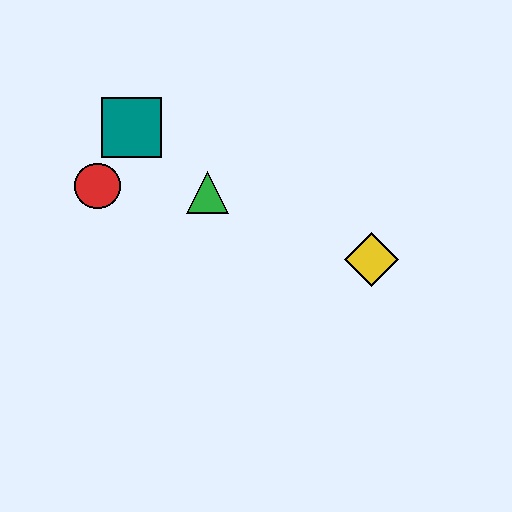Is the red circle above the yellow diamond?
Yes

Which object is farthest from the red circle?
The yellow diamond is farthest from the red circle.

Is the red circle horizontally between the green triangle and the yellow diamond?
No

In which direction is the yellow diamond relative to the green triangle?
The yellow diamond is to the right of the green triangle.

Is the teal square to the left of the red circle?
No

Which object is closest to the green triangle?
The teal square is closest to the green triangle.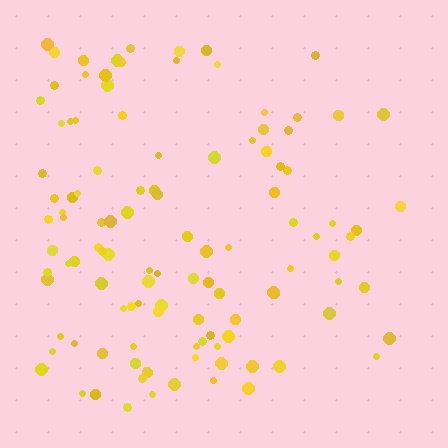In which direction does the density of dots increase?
From right to left, with the left side densest.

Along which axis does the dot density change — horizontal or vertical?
Horizontal.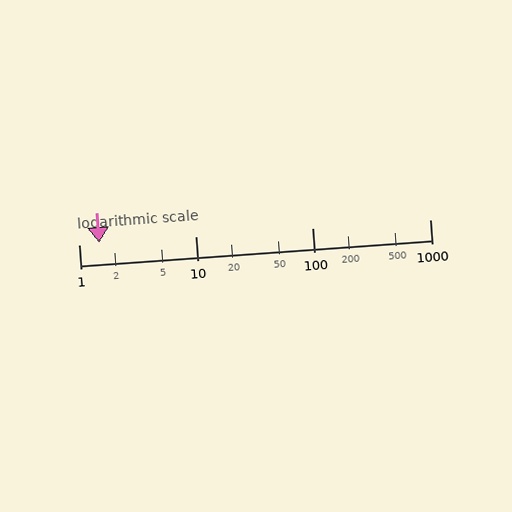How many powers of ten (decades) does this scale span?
The scale spans 3 decades, from 1 to 1000.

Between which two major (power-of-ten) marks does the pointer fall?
The pointer is between 1 and 10.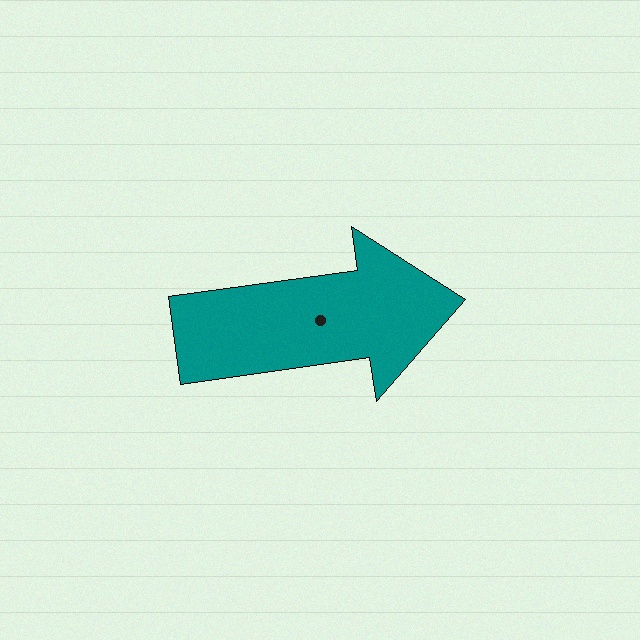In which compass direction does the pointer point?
East.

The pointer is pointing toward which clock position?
Roughly 3 o'clock.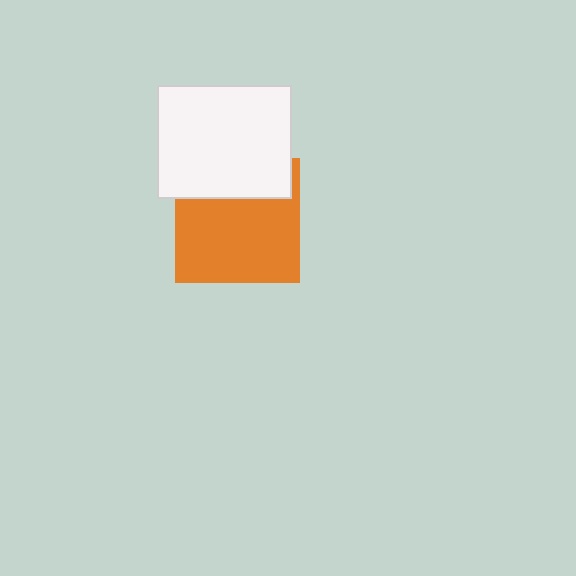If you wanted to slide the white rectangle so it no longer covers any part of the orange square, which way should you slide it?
Slide it up — that is the most direct way to separate the two shapes.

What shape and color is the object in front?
The object in front is a white rectangle.